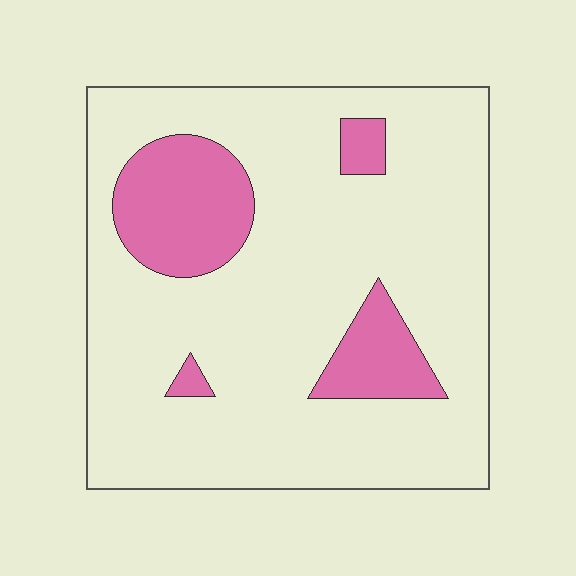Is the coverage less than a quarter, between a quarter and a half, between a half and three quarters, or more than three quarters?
Less than a quarter.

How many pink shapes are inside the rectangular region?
4.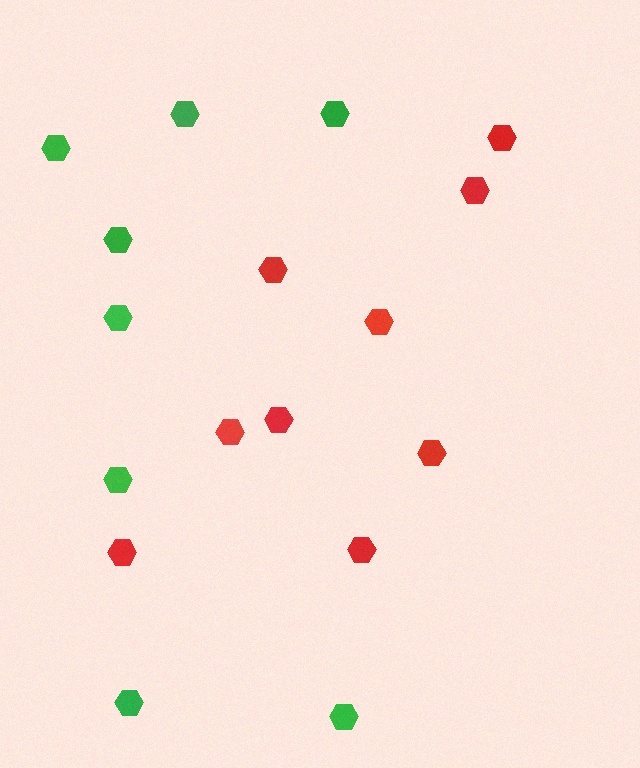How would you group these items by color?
There are 2 groups: one group of red hexagons (9) and one group of green hexagons (8).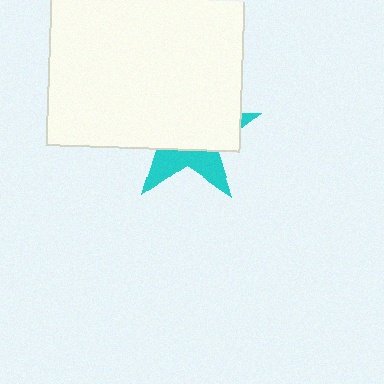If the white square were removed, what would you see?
You would see the complete cyan star.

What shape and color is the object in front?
The object in front is a white square.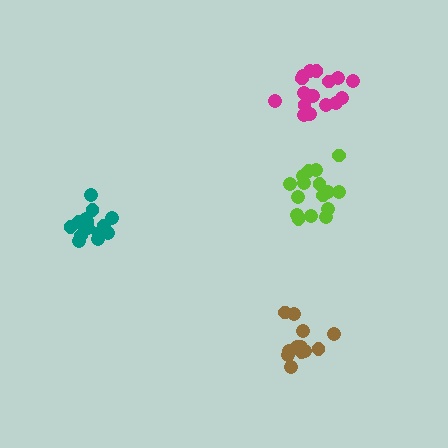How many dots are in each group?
Group 1: 17 dots, Group 2: 12 dots, Group 3: 16 dots, Group 4: 14 dots (59 total).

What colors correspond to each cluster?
The clusters are colored: magenta, brown, lime, teal.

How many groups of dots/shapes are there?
There are 4 groups.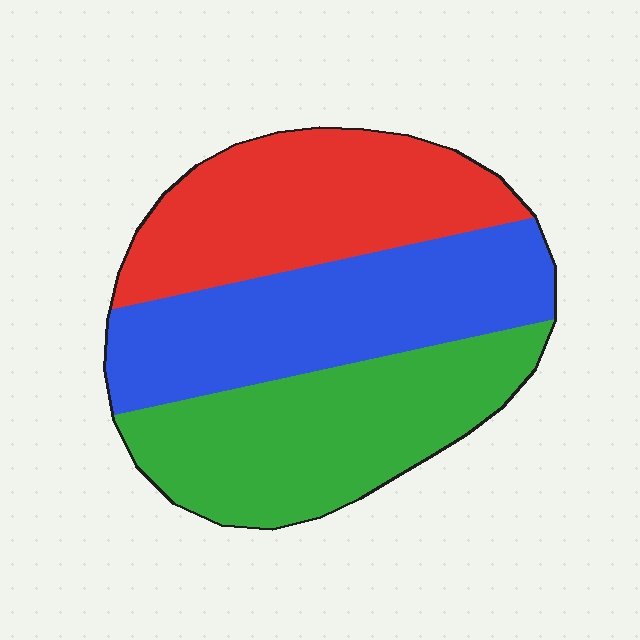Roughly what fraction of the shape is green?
Green covers roughly 35% of the shape.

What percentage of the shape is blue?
Blue covers roughly 35% of the shape.